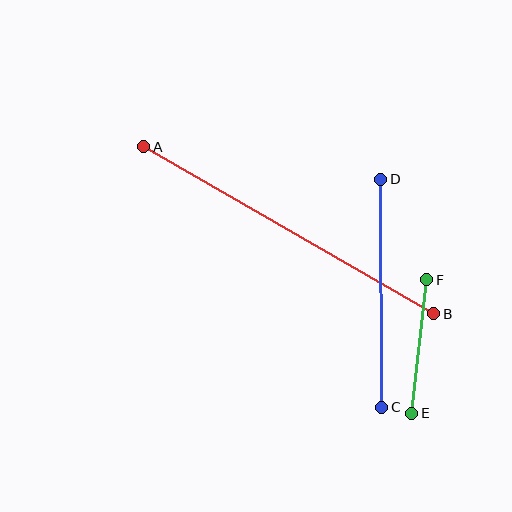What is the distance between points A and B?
The distance is approximately 335 pixels.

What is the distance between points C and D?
The distance is approximately 228 pixels.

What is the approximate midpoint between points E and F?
The midpoint is at approximately (419, 347) pixels.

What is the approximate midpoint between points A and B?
The midpoint is at approximately (289, 230) pixels.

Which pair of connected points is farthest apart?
Points A and B are farthest apart.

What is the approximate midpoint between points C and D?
The midpoint is at approximately (381, 293) pixels.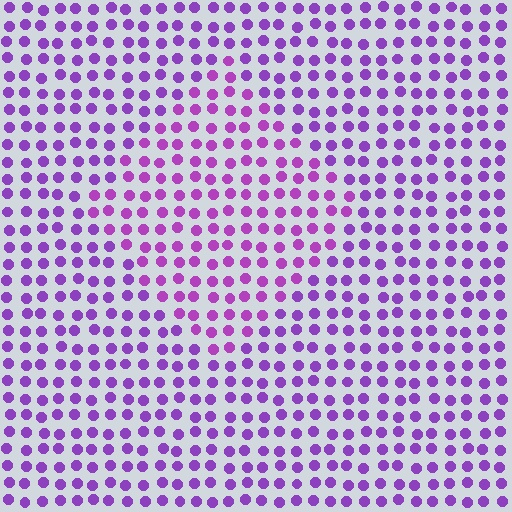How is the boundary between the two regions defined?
The boundary is defined purely by a slight shift in hue (about 18 degrees). Spacing, size, and orientation are identical on both sides.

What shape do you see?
I see a diamond.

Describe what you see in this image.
The image is filled with small purple elements in a uniform arrangement. A diamond-shaped region is visible where the elements are tinted to a slightly different hue, forming a subtle color boundary.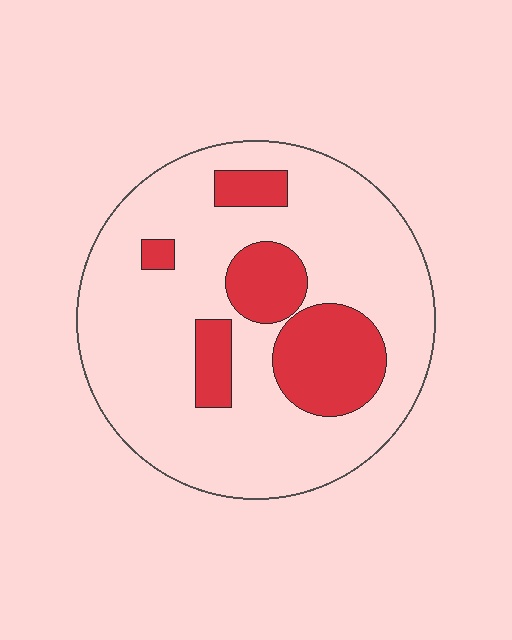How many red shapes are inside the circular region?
5.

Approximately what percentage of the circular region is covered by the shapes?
Approximately 20%.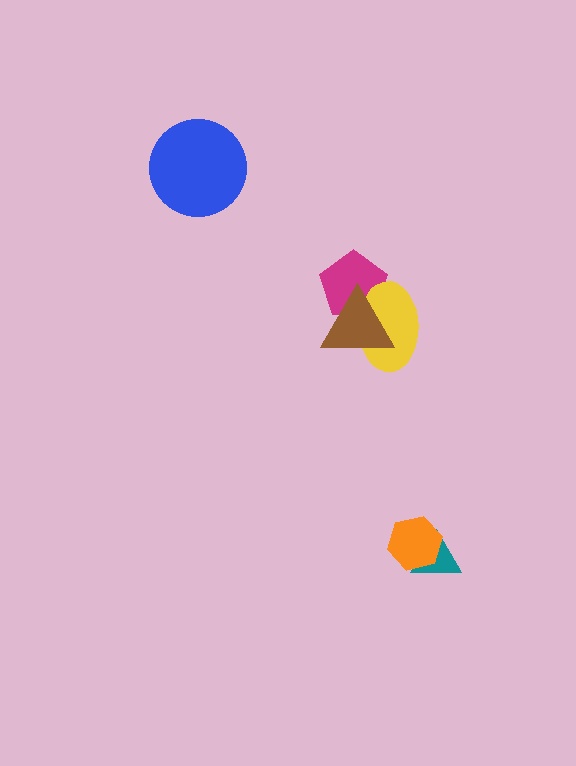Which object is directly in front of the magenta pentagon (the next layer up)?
The yellow ellipse is directly in front of the magenta pentagon.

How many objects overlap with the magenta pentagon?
2 objects overlap with the magenta pentagon.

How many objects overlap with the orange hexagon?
1 object overlaps with the orange hexagon.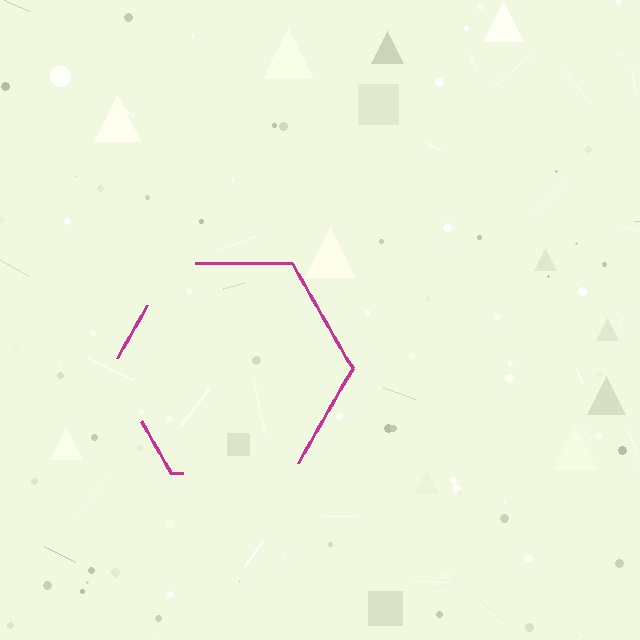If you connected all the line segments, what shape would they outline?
They would outline a hexagon.